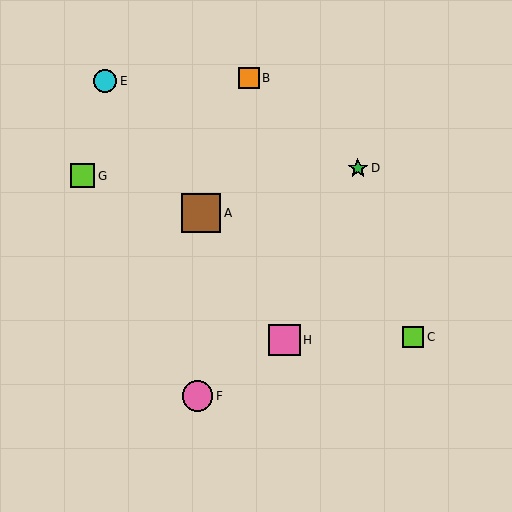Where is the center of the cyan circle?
The center of the cyan circle is at (105, 81).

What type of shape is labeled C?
Shape C is a lime square.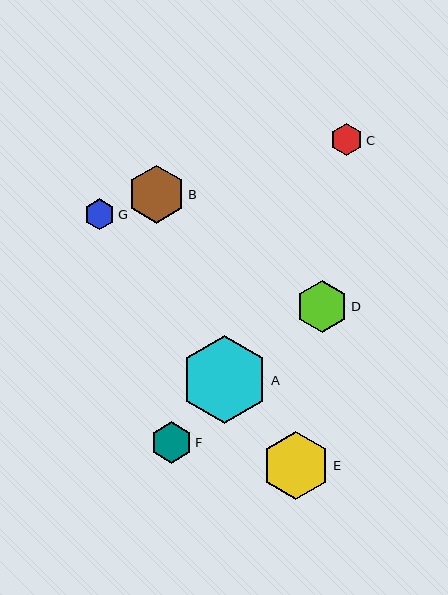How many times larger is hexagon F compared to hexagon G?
Hexagon F is approximately 1.3 times the size of hexagon G.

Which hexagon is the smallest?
Hexagon G is the smallest with a size of approximately 31 pixels.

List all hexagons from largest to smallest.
From largest to smallest: A, E, B, D, F, C, G.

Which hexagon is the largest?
Hexagon A is the largest with a size of approximately 88 pixels.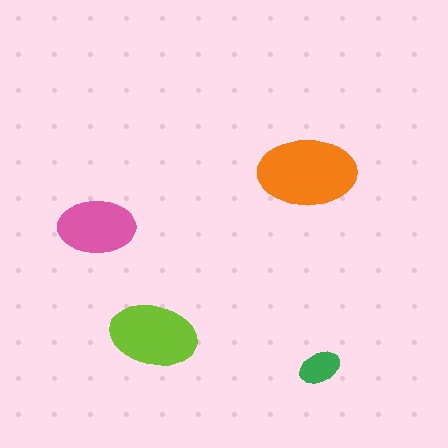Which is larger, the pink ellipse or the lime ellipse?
The lime one.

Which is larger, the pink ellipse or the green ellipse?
The pink one.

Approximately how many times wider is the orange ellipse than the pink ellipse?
About 1.5 times wider.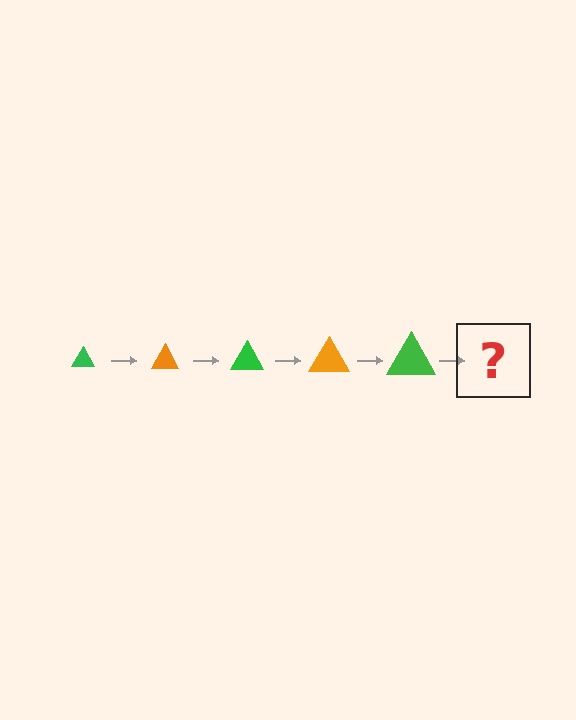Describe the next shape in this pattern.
It should be an orange triangle, larger than the previous one.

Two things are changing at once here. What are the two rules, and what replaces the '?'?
The two rules are that the triangle grows larger each step and the color cycles through green and orange. The '?' should be an orange triangle, larger than the previous one.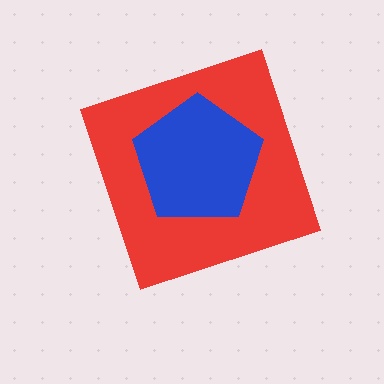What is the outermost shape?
The red diamond.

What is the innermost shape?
The blue pentagon.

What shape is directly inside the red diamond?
The blue pentagon.